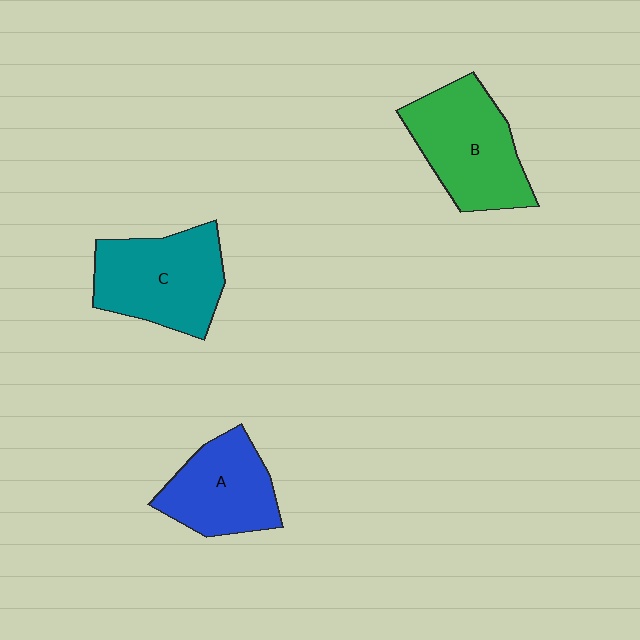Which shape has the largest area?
Shape B (green).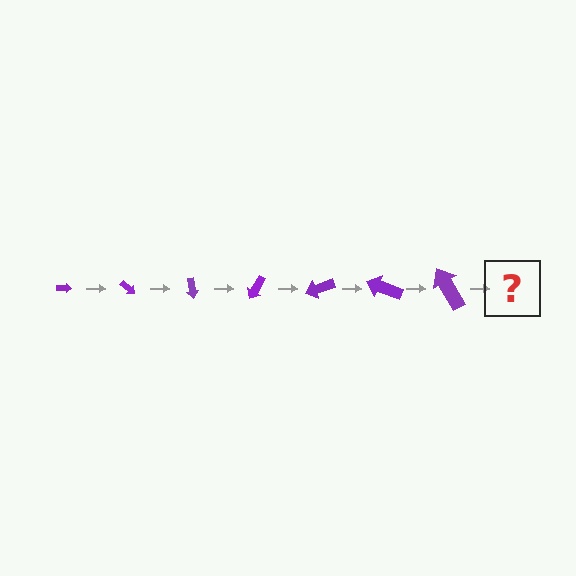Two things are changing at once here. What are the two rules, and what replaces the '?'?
The two rules are that the arrow grows larger each step and it rotates 40 degrees each step. The '?' should be an arrow, larger than the previous one and rotated 280 degrees from the start.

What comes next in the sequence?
The next element should be an arrow, larger than the previous one and rotated 280 degrees from the start.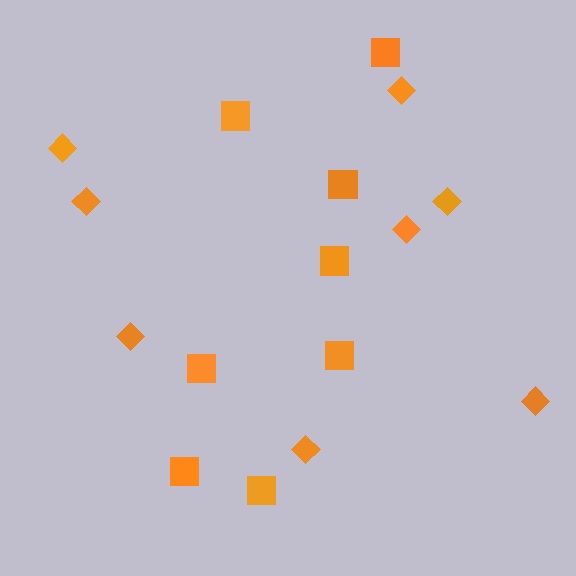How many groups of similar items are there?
There are 2 groups: one group of diamonds (8) and one group of squares (8).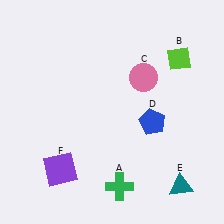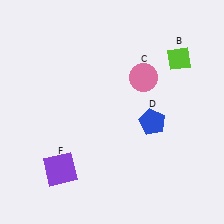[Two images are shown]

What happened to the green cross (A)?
The green cross (A) was removed in Image 2. It was in the bottom-right area of Image 1.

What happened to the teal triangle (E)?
The teal triangle (E) was removed in Image 2. It was in the bottom-right area of Image 1.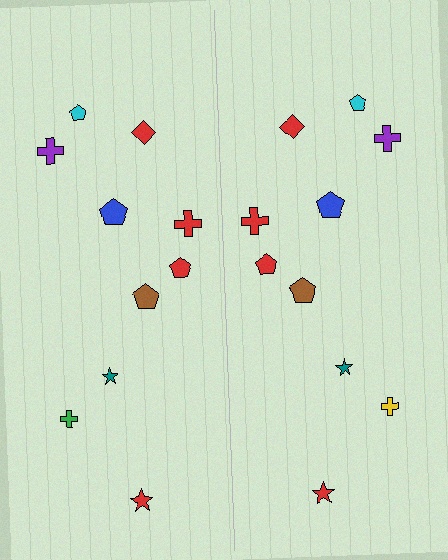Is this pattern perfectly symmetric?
No, the pattern is not perfectly symmetric. The yellow cross on the right side breaks the symmetry — its mirror counterpart is green.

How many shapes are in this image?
There are 20 shapes in this image.